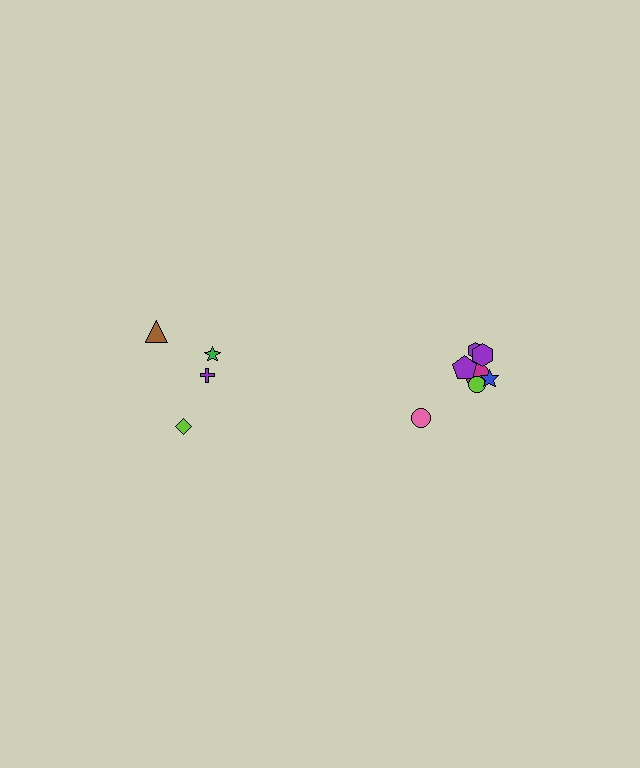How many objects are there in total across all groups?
There are 11 objects.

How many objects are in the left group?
There are 4 objects.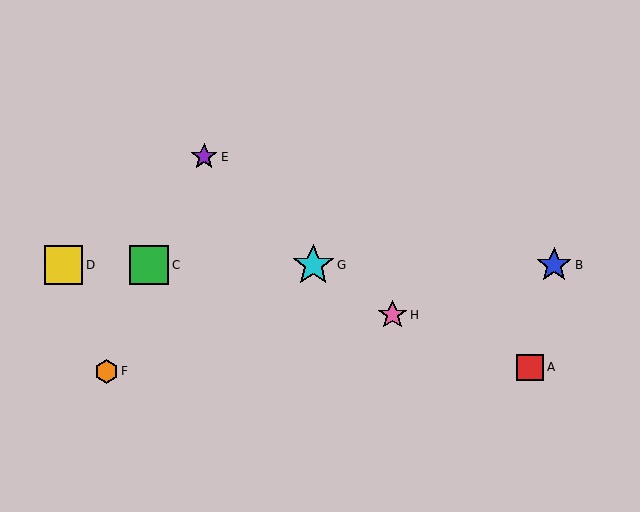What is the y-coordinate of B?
Object B is at y≈265.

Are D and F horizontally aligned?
No, D is at y≈265 and F is at y≈371.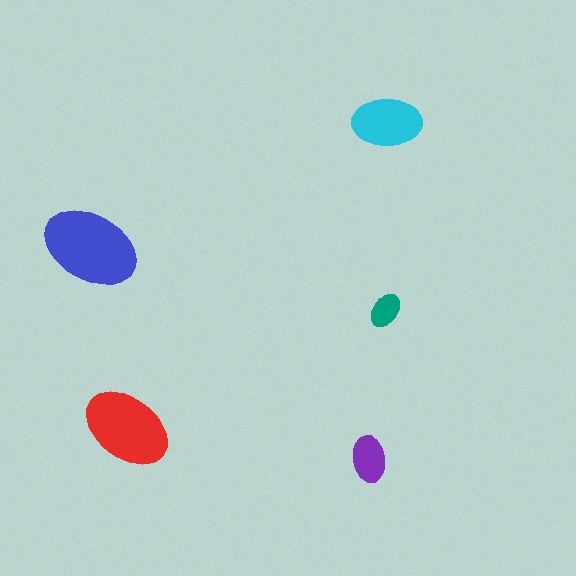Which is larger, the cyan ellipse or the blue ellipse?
The blue one.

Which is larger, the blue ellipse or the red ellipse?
The blue one.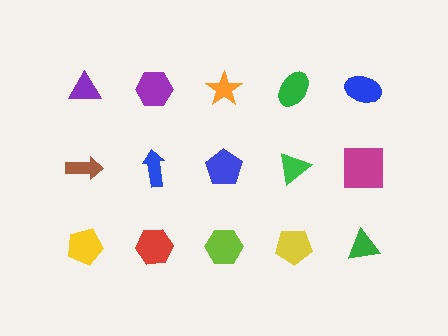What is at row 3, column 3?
A lime hexagon.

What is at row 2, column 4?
A green triangle.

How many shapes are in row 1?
5 shapes.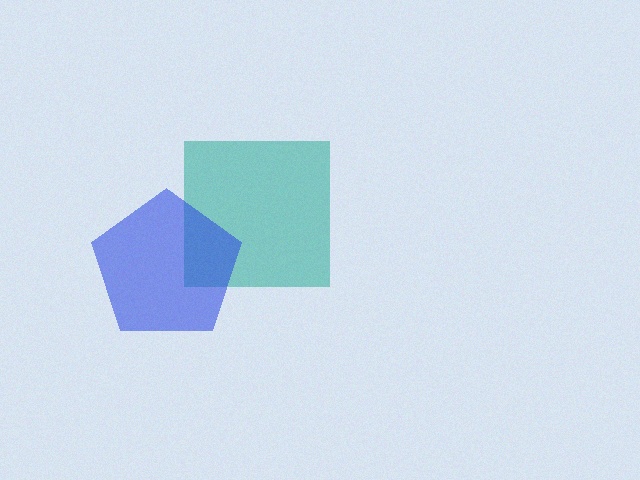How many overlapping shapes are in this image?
There are 2 overlapping shapes in the image.